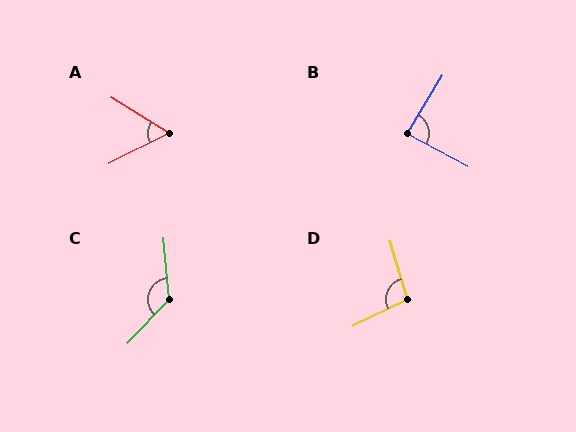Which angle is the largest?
C, at approximately 132 degrees.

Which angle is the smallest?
A, at approximately 59 degrees.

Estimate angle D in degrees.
Approximately 99 degrees.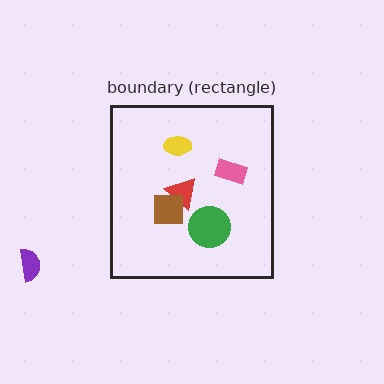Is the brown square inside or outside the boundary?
Inside.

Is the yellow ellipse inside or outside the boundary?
Inside.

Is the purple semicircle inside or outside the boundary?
Outside.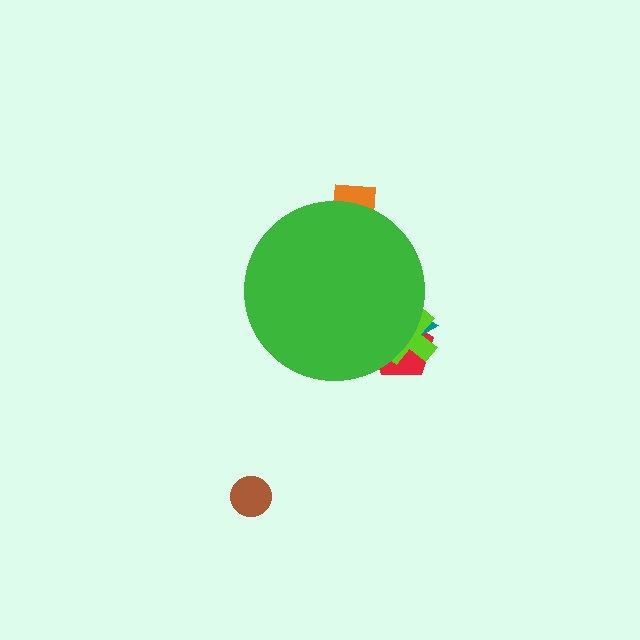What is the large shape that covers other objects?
A green circle.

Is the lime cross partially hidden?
Yes, the lime cross is partially hidden behind the green circle.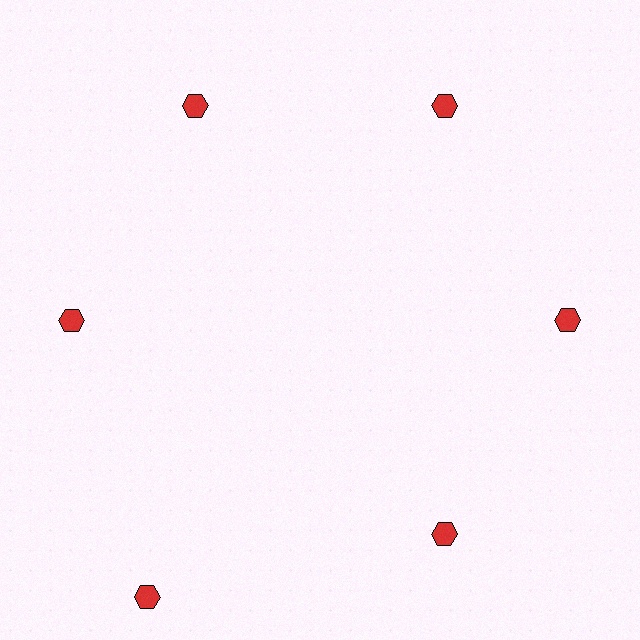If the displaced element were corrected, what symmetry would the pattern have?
It would have 6-fold rotational symmetry — the pattern would map onto itself every 60 degrees.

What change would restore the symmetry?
The symmetry would be restored by moving it inward, back onto the ring so that all 6 hexagons sit at equal angles and equal distance from the center.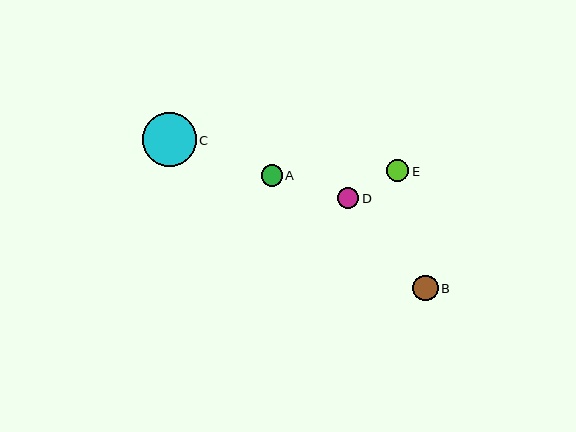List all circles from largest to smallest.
From largest to smallest: C, B, E, A, D.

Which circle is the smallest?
Circle D is the smallest with a size of approximately 21 pixels.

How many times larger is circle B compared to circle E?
Circle B is approximately 1.2 times the size of circle E.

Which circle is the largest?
Circle C is the largest with a size of approximately 54 pixels.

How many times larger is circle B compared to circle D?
Circle B is approximately 1.2 times the size of circle D.